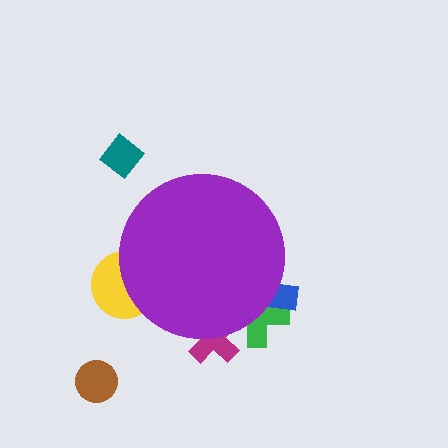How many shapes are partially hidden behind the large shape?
4 shapes are partially hidden.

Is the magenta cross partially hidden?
Yes, the magenta cross is partially hidden behind the purple circle.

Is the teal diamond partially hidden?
No, the teal diamond is fully visible.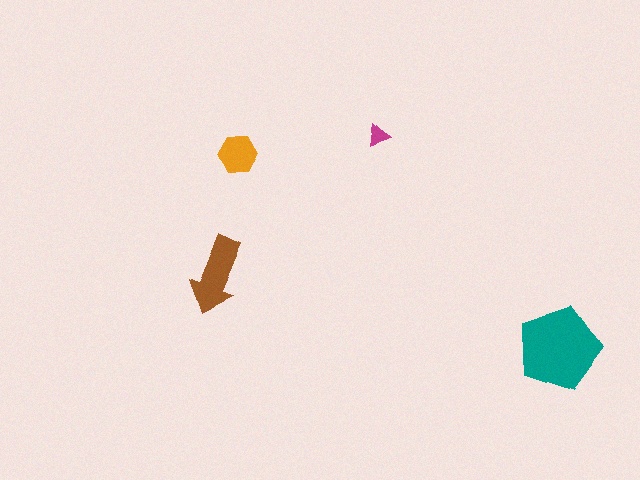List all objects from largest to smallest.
The teal pentagon, the brown arrow, the orange hexagon, the magenta triangle.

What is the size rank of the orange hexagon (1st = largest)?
3rd.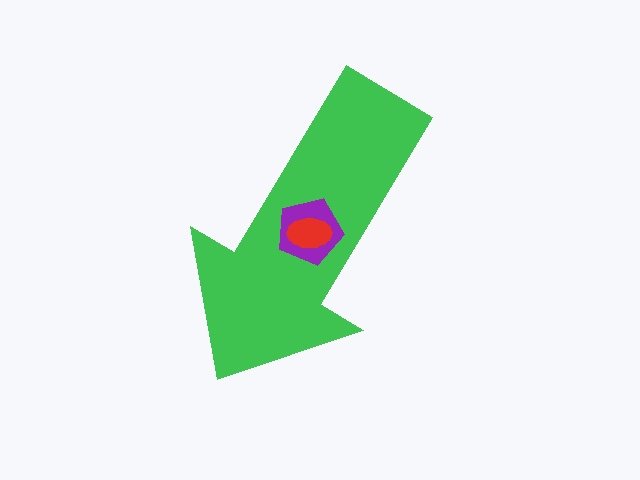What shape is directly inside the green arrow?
The purple pentagon.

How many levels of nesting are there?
3.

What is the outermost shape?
The green arrow.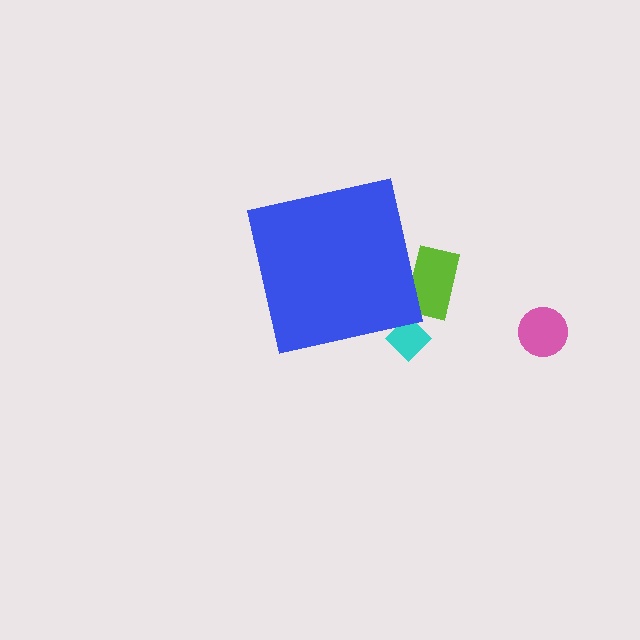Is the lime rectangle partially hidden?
Yes, the lime rectangle is partially hidden behind the blue square.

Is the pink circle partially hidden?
No, the pink circle is fully visible.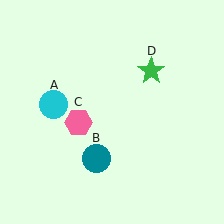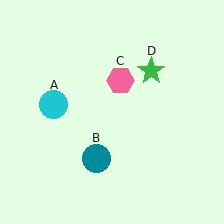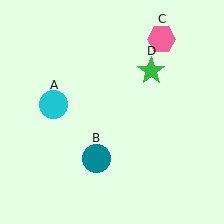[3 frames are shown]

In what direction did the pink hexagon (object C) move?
The pink hexagon (object C) moved up and to the right.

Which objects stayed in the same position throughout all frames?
Cyan circle (object A) and teal circle (object B) and green star (object D) remained stationary.